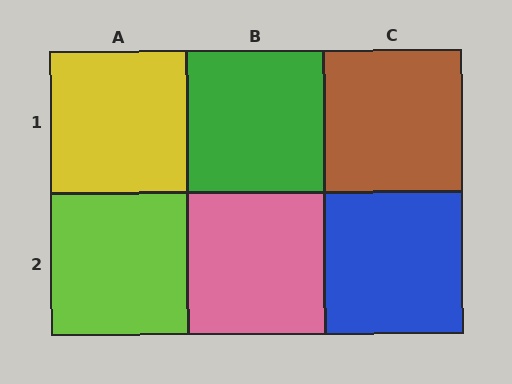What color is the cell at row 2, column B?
Pink.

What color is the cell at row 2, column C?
Blue.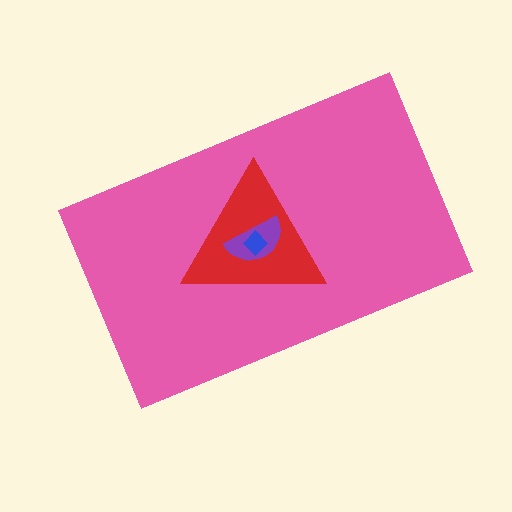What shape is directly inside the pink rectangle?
The red triangle.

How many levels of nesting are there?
4.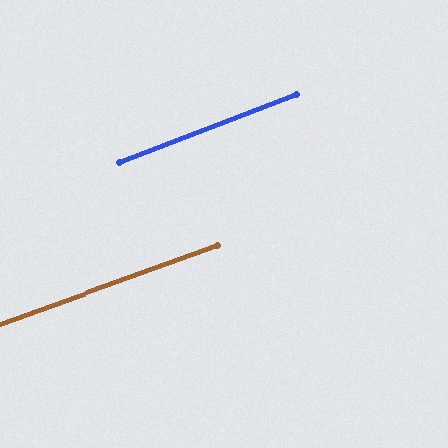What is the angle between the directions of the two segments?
Approximately 1 degree.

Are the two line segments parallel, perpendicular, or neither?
Parallel — their directions differ by only 1.2°.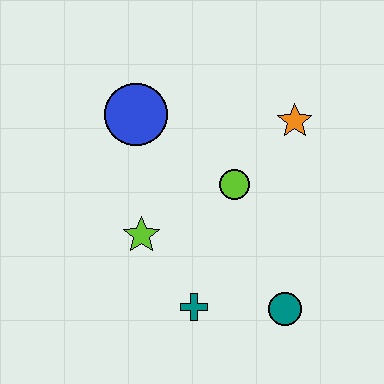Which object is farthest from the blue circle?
The teal circle is farthest from the blue circle.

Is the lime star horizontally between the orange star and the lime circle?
No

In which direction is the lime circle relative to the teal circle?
The lime circle is above the teal circle.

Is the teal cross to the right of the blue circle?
Yes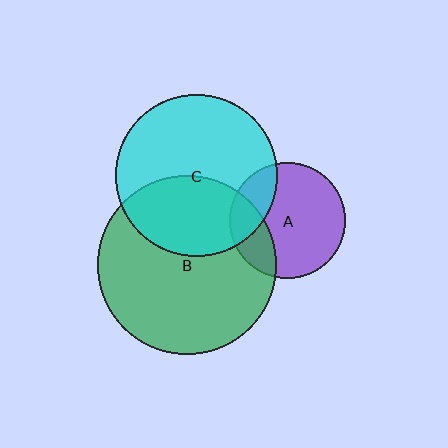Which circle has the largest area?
Circle B (green).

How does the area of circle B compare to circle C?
Approximately 1.2 times.